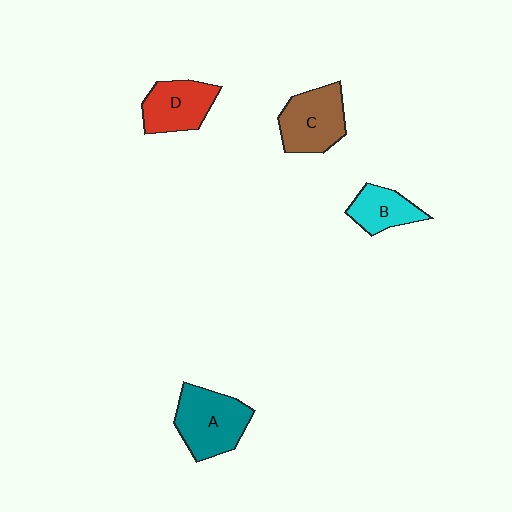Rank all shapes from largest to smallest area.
From largest to smallest: A (teal), C (brown), D (red), B (cyan).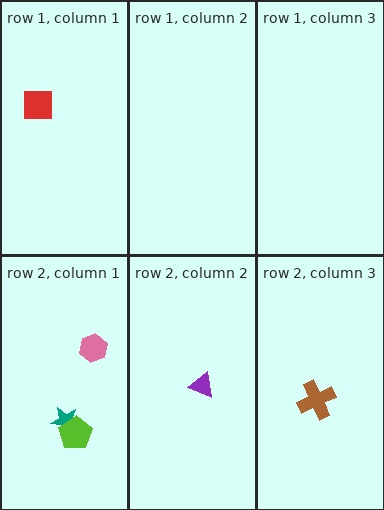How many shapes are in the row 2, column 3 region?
1.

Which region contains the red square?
The row 1, column 1 region.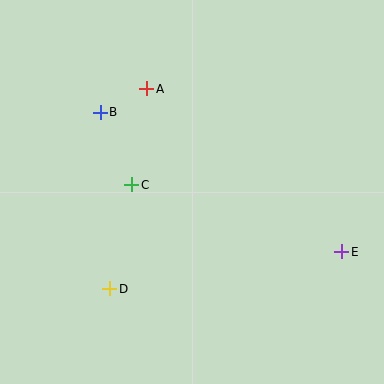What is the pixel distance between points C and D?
The distance between C and D is 106 pixels.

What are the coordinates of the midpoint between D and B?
The midpoint between D and B is at (105, 200).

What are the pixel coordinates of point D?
Point D is at (110, 289).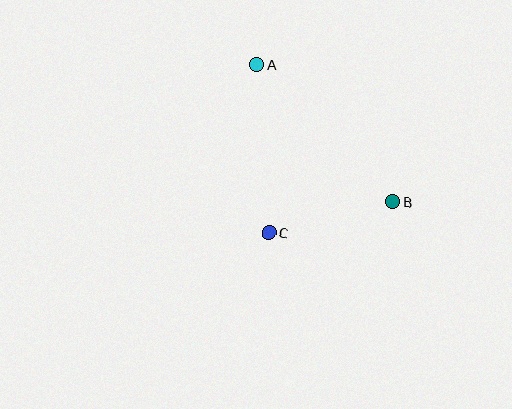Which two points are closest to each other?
Points B and C are closest to each other.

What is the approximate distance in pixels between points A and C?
The distance between A and C is approximately 169 pixels.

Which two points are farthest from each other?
Points A and B are farthest from each other.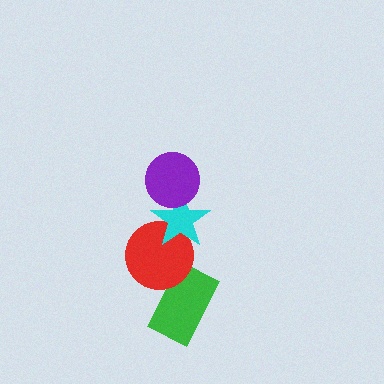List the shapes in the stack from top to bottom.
From top to bottom: the purple circle, the cyan star, the red circle, the green rectangle.